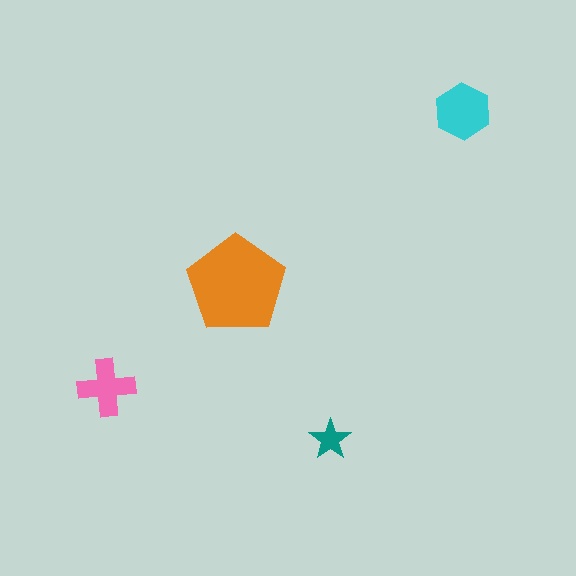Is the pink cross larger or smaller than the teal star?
Larger.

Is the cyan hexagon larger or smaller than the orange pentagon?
Smaller.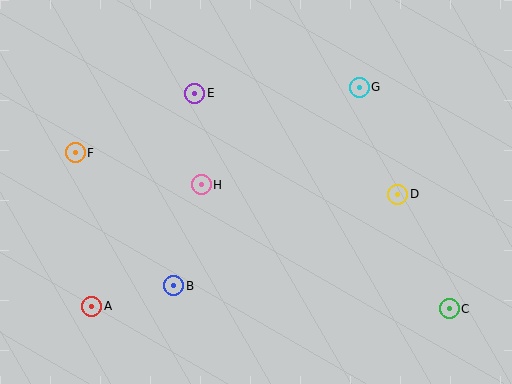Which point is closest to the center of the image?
Point H at (201, 185) is closest to the center.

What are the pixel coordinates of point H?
Point H is at (201, 185).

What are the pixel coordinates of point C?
Point C is at (449, 309).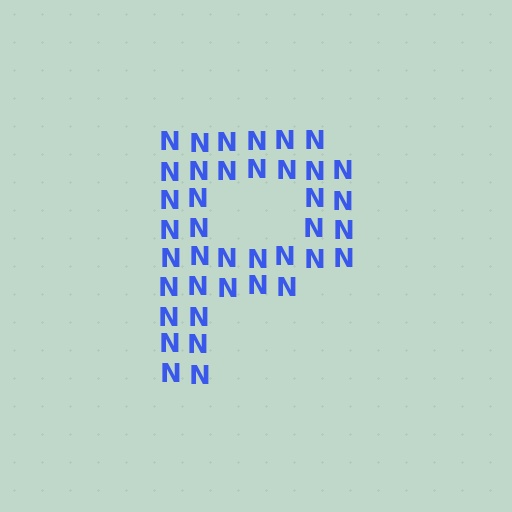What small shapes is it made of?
It is made of small letter N's.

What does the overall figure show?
The overall figure shows the letter P.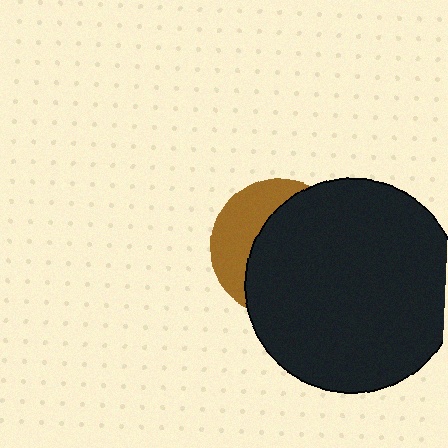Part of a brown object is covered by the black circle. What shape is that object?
It is a circle.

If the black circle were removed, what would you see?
You would see the complete brown circle.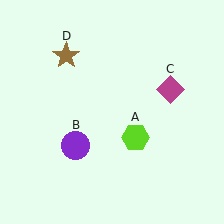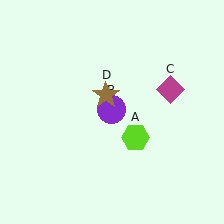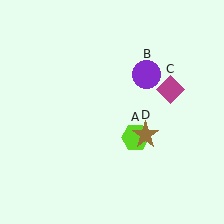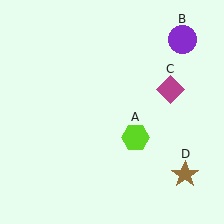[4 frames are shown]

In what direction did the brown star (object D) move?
The brown star (object D) moved down and to the right.